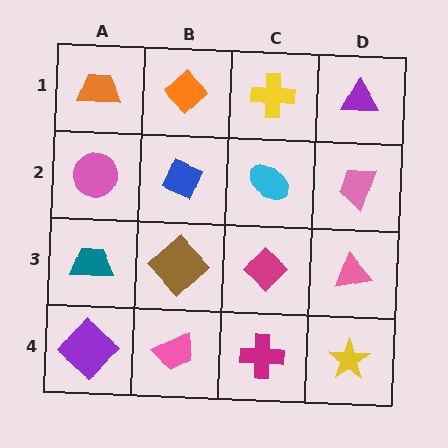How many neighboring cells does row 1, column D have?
2.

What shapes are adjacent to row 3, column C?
A cyan ellipse (row 2, column C), a magenta cross (row 4, column C), a brown diamond (row 3, column B), a pink triangle (row 3, column D).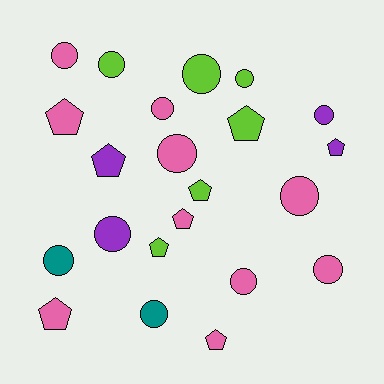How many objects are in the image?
There are 22 objects.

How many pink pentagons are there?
There are 4 pink pentagons.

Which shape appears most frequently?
Circle, with 13 objects.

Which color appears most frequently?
Pink, with 10 objects.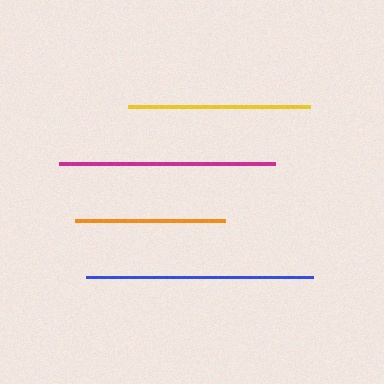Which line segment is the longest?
The blue line is the longest at approximately 228 pixels.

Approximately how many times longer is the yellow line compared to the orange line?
The yellow line is approximately 1.2 times the length of the orange line.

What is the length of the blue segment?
The blue segment is approximately 228 pixels long.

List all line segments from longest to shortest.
From longest to shortest: blue, magenta, yellow, orange.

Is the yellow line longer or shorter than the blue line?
The blue line is longer than the yellow line.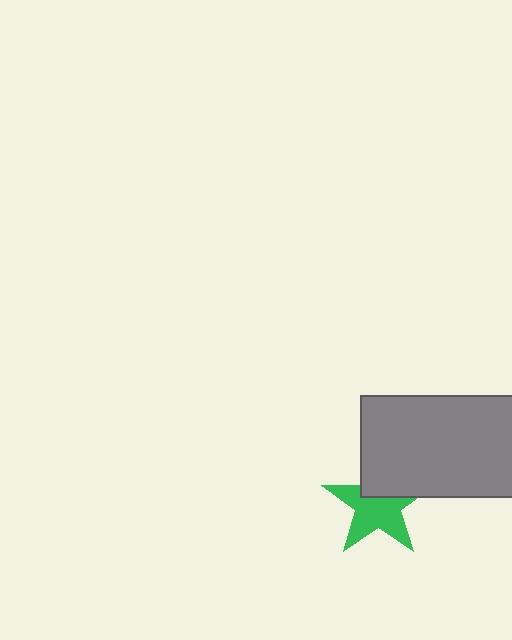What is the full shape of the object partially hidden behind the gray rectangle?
The partially hidden object is a green star.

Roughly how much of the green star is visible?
Most of it is visible (roughly 66%).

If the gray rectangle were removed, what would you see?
You would see the complete green star.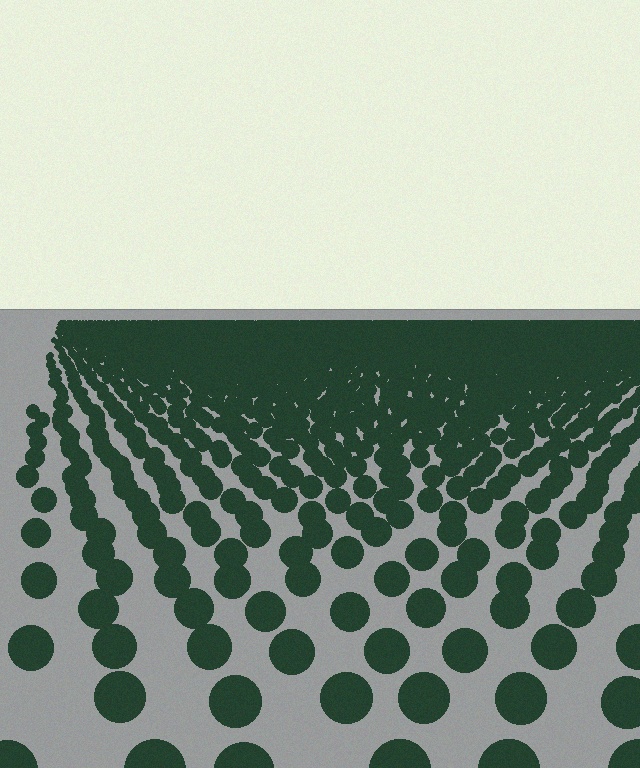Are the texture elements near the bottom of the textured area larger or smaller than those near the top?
Larger. Near the bottom, elements are closer to the viewer and appear at a bigger on-screen size.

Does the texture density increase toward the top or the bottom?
Density increases toward the top.